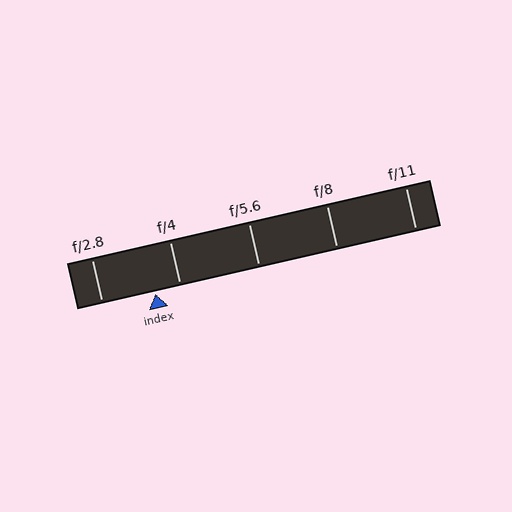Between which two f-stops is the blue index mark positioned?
The index mark is between f/2.8 and f/4.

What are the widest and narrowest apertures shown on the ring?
The widest aperture shown is f/2.8 and the narrowest is f/11.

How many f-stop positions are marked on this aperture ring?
There are 5 f-stop positions marked.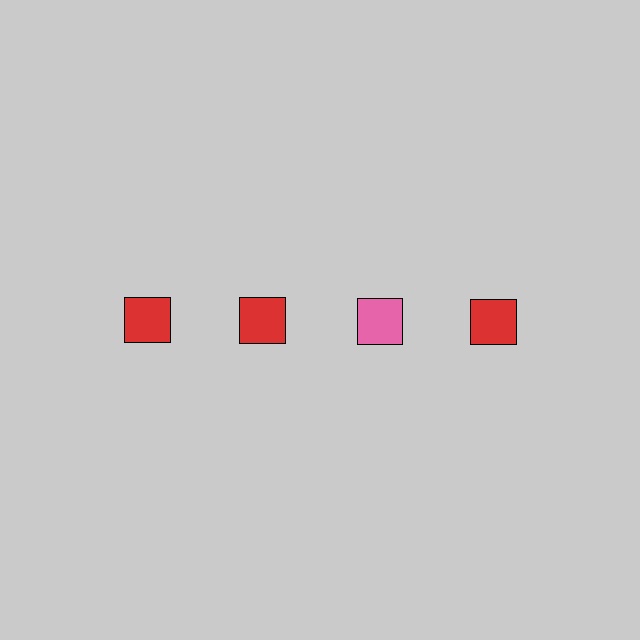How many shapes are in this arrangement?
There are 4 shapes arranged in a grid pattern.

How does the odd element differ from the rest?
It has a different color: pink instead of red.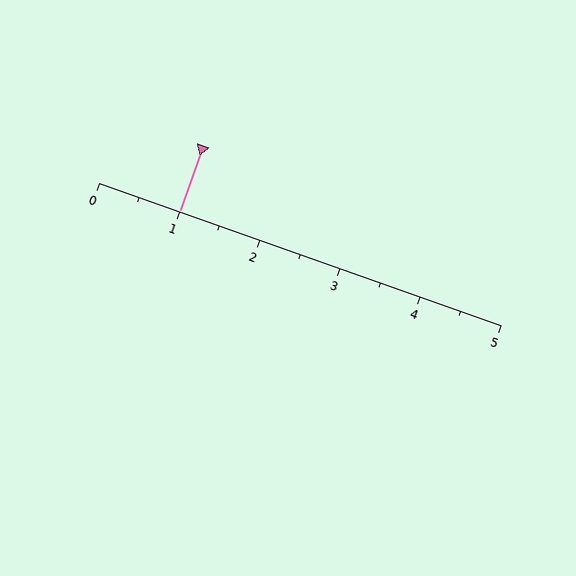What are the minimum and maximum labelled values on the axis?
The axis runs from 0 to 5.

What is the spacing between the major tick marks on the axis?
The major ticks are spaced 1 apart.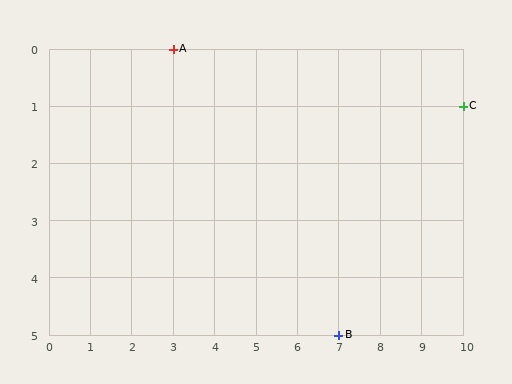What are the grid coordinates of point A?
Point A is at grid coordinates (3, 0).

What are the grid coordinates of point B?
Point B is at grid coordinates (7, 5).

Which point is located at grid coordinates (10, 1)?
Point C is at (10, 1).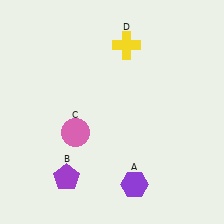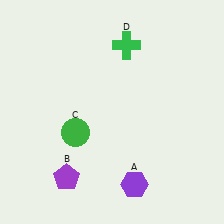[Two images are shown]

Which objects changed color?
C changed from pink to green. D changed from yellow to green.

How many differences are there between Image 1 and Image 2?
There are 2 differences between the two images.